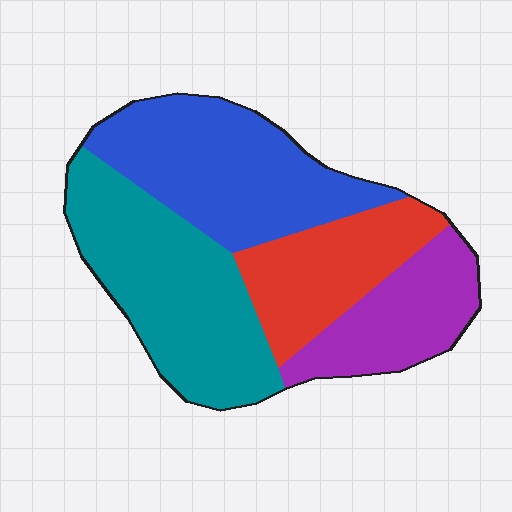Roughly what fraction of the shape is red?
Red takes up between a sixth and a third of the shape.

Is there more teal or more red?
Teal.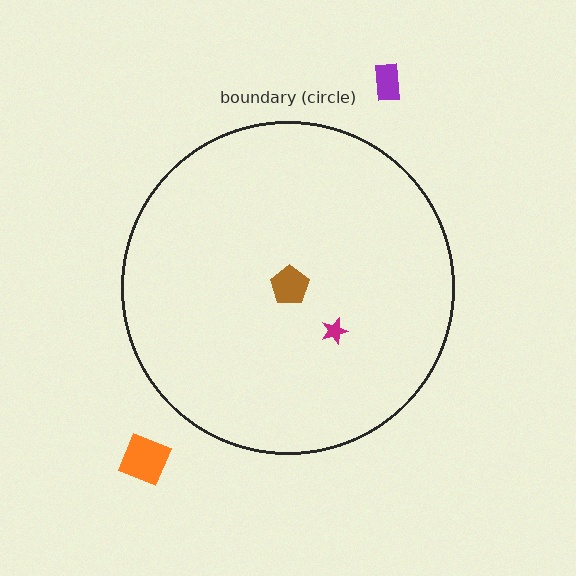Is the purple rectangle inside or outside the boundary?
Outside.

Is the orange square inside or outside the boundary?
Outside.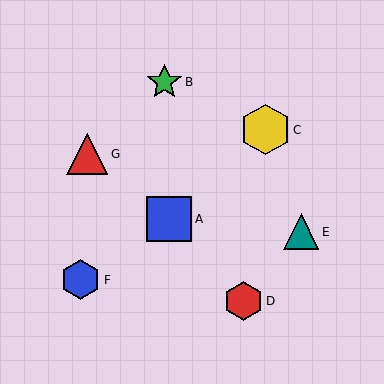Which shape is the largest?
The yellow hexagon (labeled C) is the largest.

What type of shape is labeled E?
Shape E is a teal triangle.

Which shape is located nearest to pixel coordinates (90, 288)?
The blue hexagon (labeled F) at (81, 280) is nearest to that location.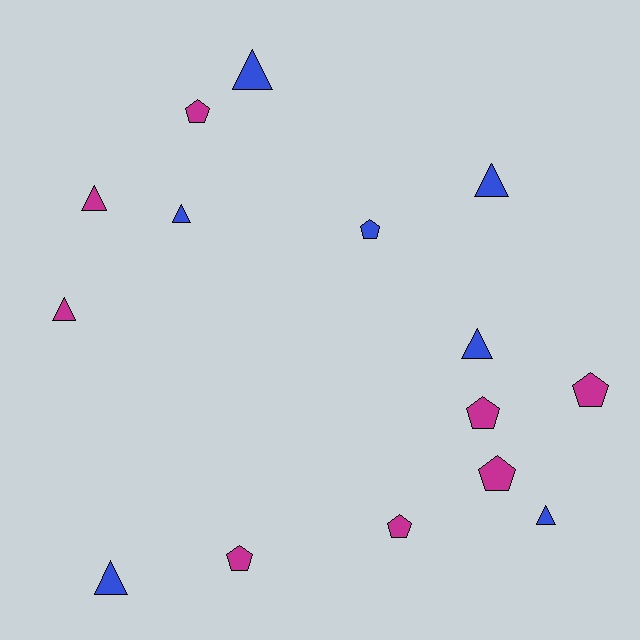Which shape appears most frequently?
Triangle, with 8 objects.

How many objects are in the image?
There are 15 objects.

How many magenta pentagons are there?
There are 6 magenta pentagons.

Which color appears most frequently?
Magenta, with 8 objects.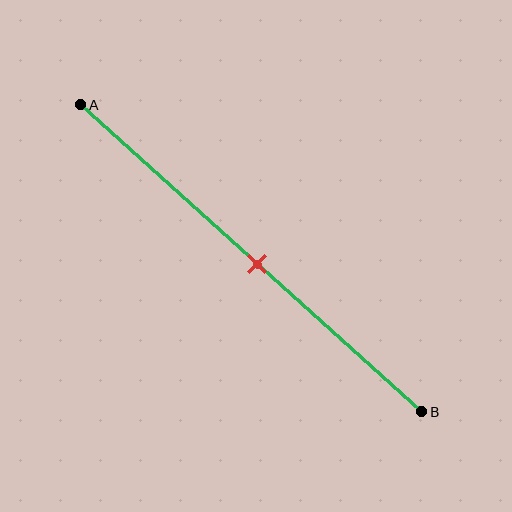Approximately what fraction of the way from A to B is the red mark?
The red mark is approximately 50% of the way from A to B.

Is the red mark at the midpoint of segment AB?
Yes, the mark is approximately at the midpoint.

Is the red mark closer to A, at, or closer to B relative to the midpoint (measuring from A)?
The red mark is approximately at the midpoint of segment AB.